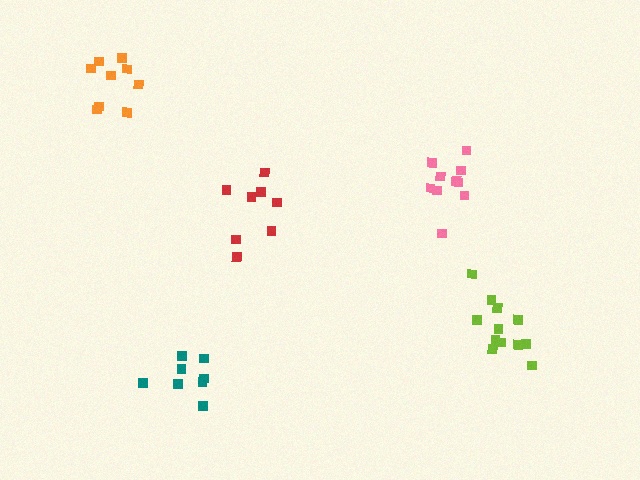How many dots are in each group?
Group 1: 8 dots, Group 2: 12 dots, Group 3: 8 dots, Group 4: 10 dots, Group 5: 9 dots (47 total).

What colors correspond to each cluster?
The clusters are colored: red, lime, teal, pink, orange.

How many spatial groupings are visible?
There are 5 spatial groupings.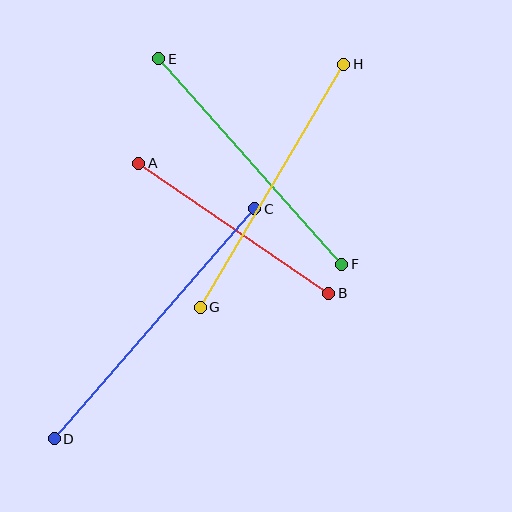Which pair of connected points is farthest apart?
Points C and D are farthest apart.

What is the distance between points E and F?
The distance is approximately 275 pixels.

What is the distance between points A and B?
The distance is approximately 230 pixels.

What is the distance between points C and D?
The distance is approximately 305 pixels.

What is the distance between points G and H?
The distance is approximately 282 pixels.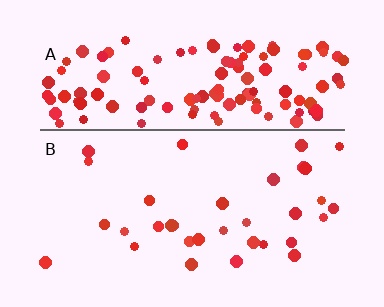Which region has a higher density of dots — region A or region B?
A (the top).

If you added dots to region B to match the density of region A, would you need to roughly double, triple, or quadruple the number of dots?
Approximately quadruple.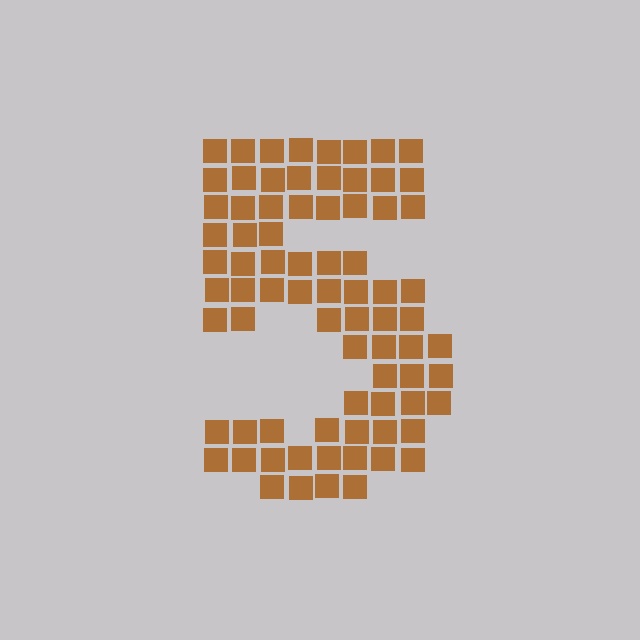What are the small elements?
The small elements are squares.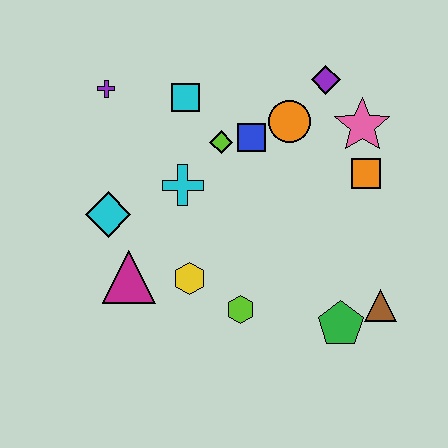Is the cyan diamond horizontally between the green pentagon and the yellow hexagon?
No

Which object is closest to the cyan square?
The lime diamond is closest to the cyan square.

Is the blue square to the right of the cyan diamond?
Yes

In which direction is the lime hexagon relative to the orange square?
The lime hexagon is below the orange square.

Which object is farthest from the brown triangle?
The purple cross is farthest from the brown triangle.